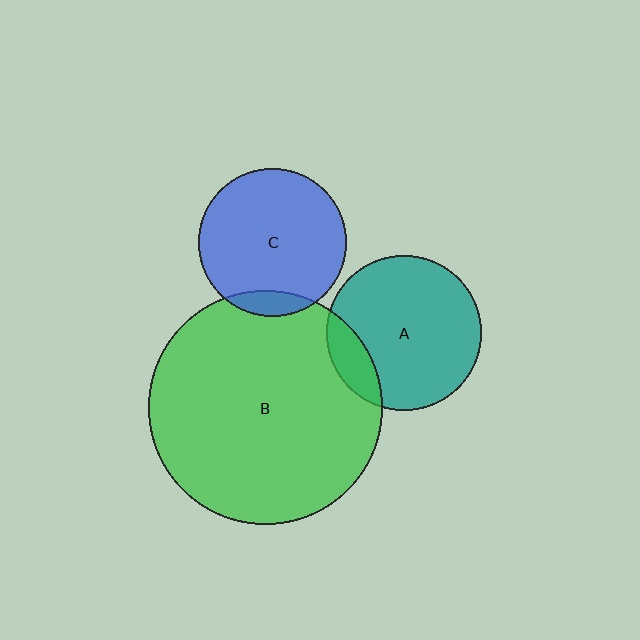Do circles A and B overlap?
Yes.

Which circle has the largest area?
Circle B (green).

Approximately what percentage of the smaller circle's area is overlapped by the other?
Approximately 15%.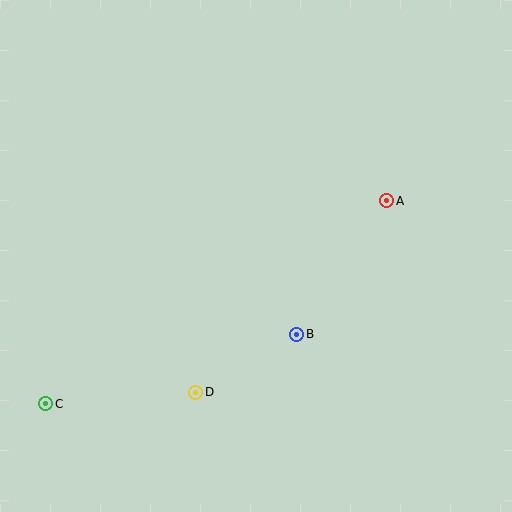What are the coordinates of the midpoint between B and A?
The midpoint between B and A is at (342, 268).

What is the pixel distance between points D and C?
The distance between D and C is 150 pixels.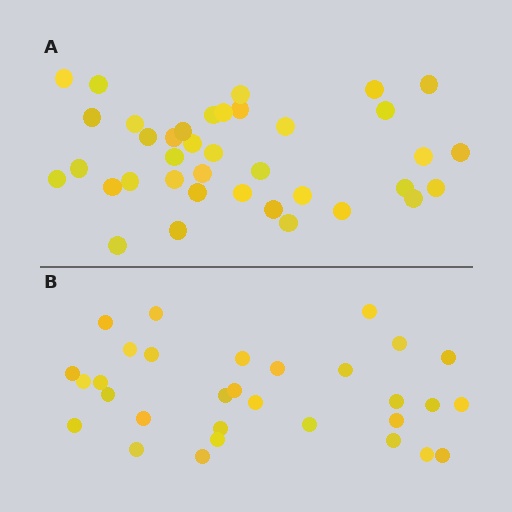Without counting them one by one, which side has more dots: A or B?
Region A (the top region) has more dots.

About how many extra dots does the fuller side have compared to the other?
Region A has roughly 8 or so more dots than region B.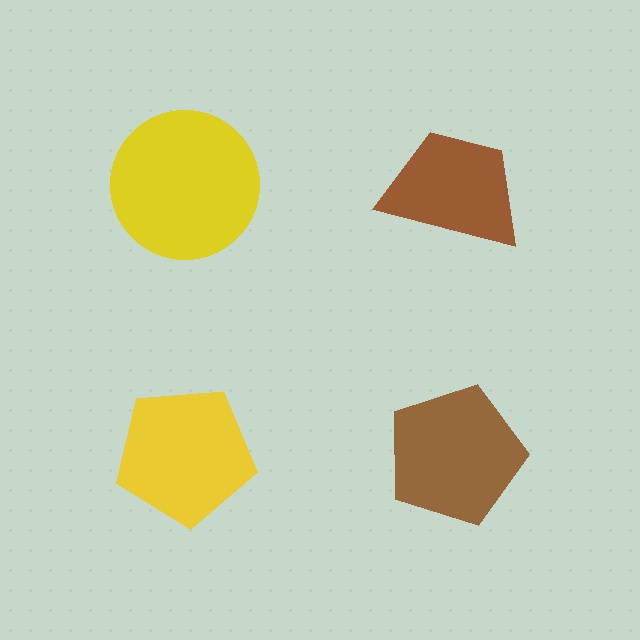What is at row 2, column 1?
A yellow pentagon.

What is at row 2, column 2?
A brown pentagon.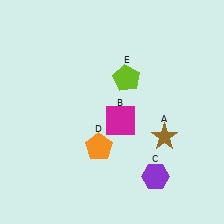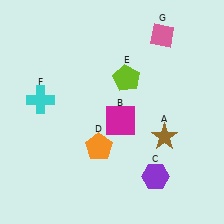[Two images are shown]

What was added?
A cyan cross (F), a pink diamond (G) were added in Image 2.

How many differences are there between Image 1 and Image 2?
There are 2 differences between the two images.